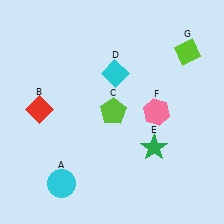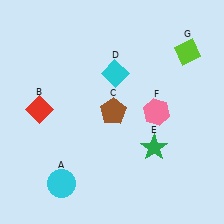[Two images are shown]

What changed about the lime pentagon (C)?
In Image 1, C is lime. In Image 2, it changed to brown.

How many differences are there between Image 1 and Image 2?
There is 1 difference between the two images.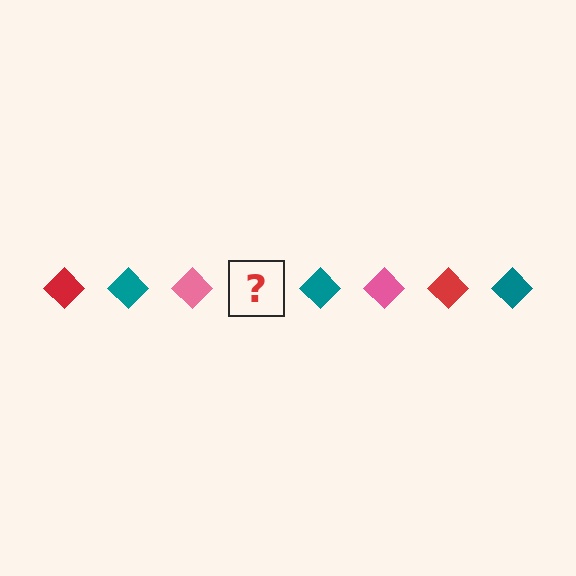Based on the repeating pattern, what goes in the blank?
The blank should be a red diamond.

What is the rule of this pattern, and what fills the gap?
The rule is that the pattern cycles through red, teal, pink diamonds. The gap should be filled with a red diamond.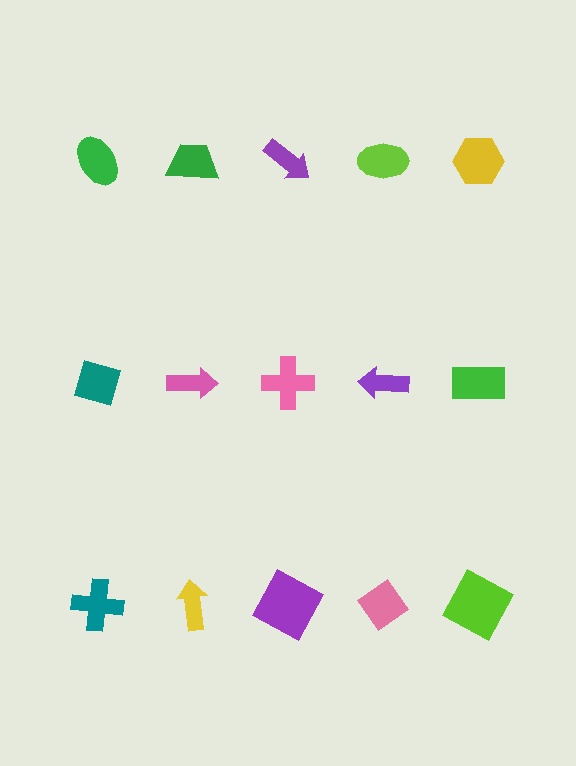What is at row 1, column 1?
A green ellipse.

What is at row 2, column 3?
A pink cross.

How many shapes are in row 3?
5 shapes.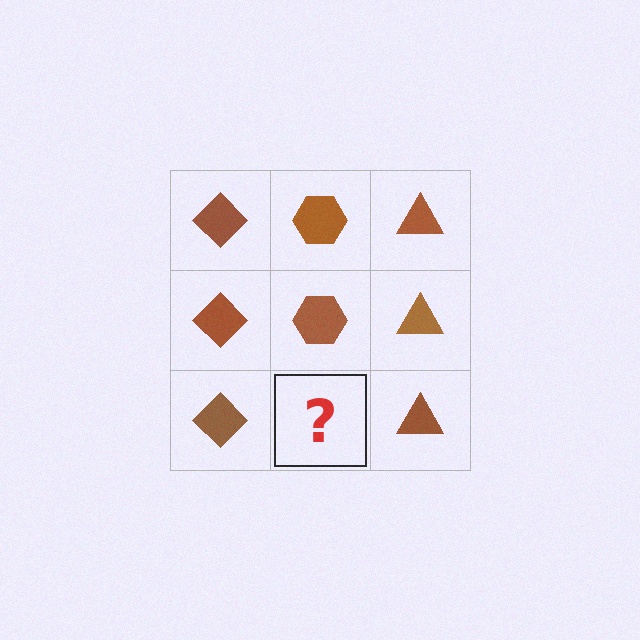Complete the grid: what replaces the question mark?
The question mark should be replaced with a brown hexagon.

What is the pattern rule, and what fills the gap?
The rule is that each column has a consistent shape. The gap should be filled with a brown hexagon.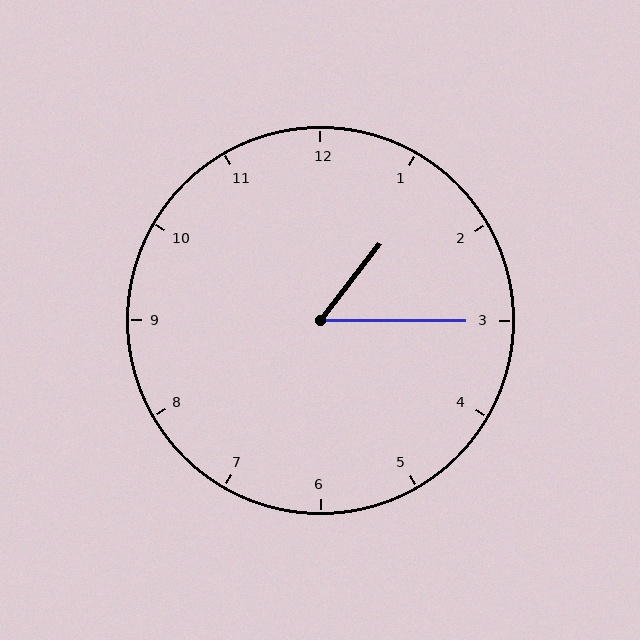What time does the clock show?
1:15.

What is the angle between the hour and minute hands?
Approximately 52 degrees.